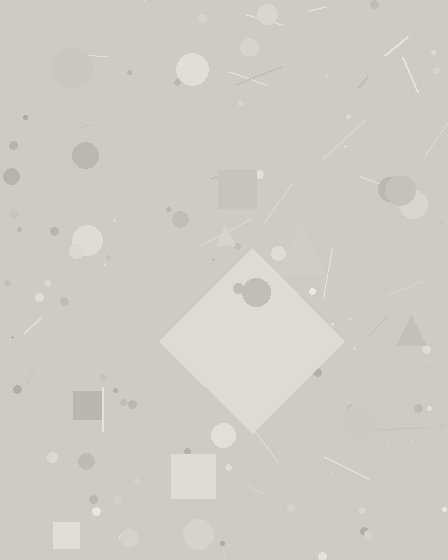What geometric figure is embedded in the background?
A diamond is embedded in the background.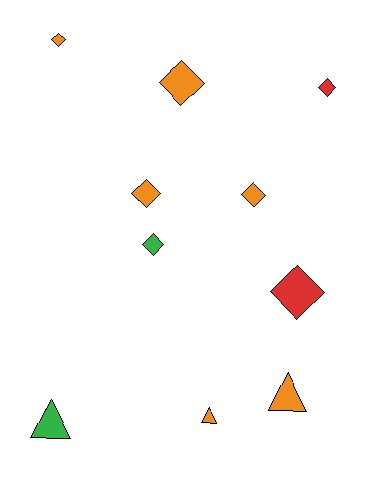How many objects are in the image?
There are 10 objects.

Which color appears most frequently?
Orange, with 6 objects.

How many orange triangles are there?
There are 2 orange triangles.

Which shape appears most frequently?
Diamond, with 7 objects.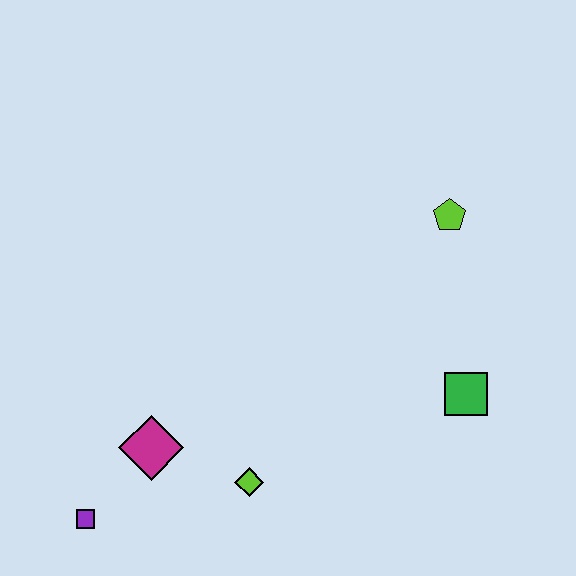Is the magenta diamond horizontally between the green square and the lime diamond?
No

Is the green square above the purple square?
Yes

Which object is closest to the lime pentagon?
The green square is closest to the lime pentagon.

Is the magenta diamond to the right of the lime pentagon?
No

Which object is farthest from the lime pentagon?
The purple square is farthest from the lime pentagon.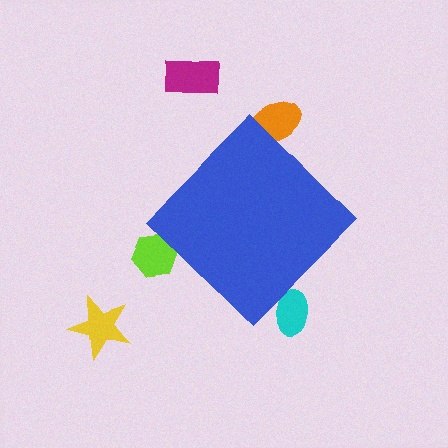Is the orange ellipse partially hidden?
Yes, the orange ellipse is partially hidden behind the blue diamond.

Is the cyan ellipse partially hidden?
Yes, the cyan ellipse is partially hidden behind the blue diamond.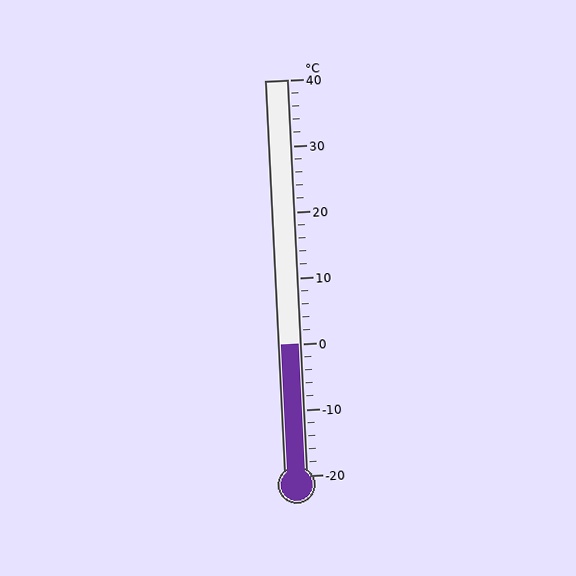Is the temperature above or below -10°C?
The temperature is above -10°C.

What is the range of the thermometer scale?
The thermometer scale ranges from -20°C to 40°C.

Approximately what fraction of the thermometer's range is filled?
The thermometer is filled to approximately 35% of its range.